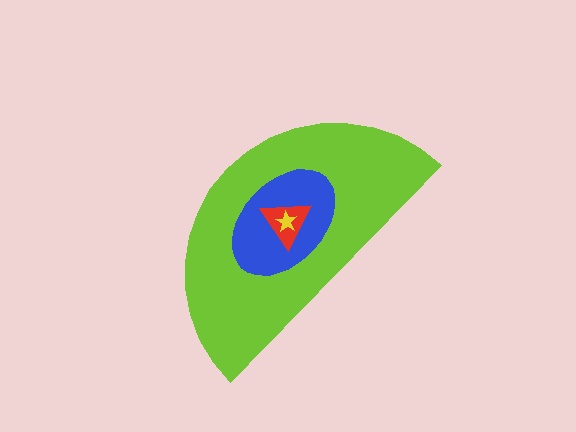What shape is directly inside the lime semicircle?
The blue ellipse.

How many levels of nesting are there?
4.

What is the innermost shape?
The yellow star.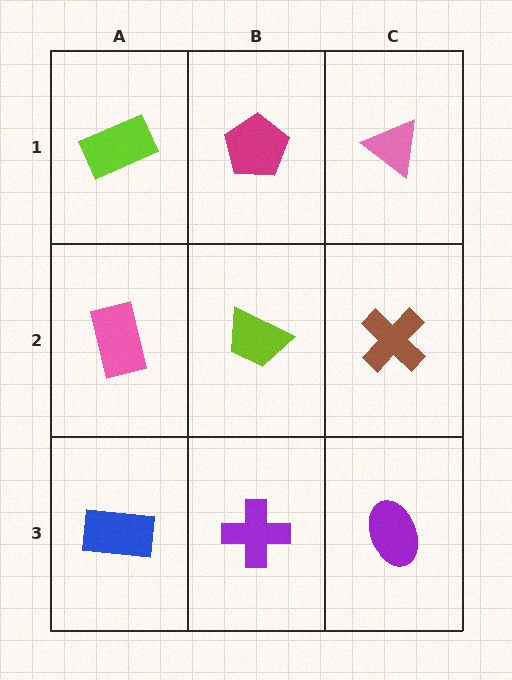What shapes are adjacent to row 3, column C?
A brown cross (row 2, column C), a purple cross (row 3, column B).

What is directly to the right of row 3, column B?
A purple ellipse.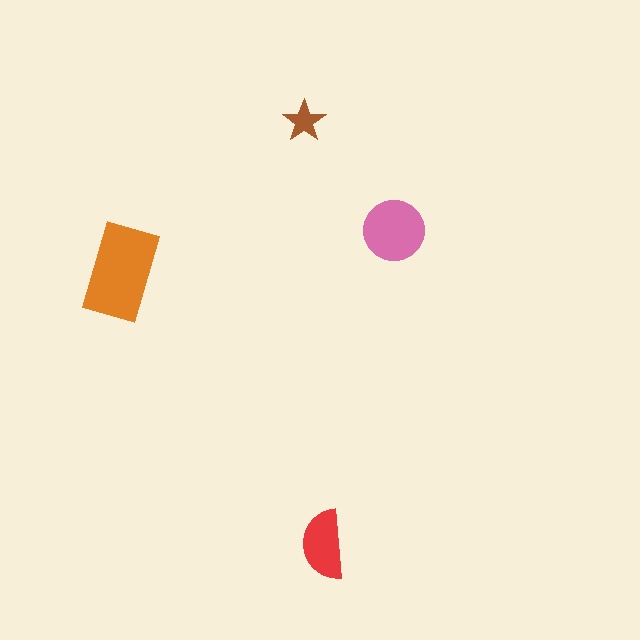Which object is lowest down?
The red semicircle is bottommost.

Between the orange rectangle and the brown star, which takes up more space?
The orange rectangle.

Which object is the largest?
The orange rectangle.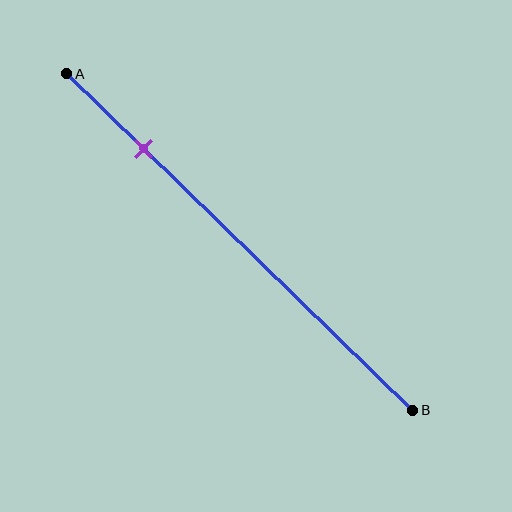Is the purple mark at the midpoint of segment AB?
No, the mark is at about 20% from A, not at the 50% midpoint.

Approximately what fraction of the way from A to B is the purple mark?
The purple mark is approximately 20% of the way from A to B.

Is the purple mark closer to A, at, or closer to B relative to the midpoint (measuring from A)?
The purple mark is closer to point A than the midpoint of segment AB.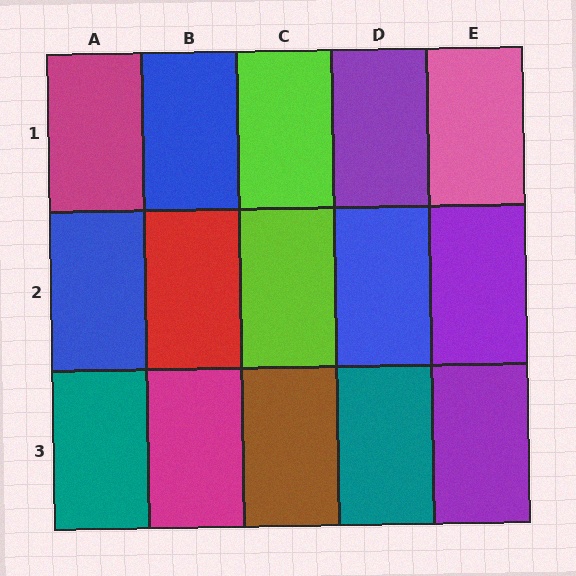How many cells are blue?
3 cells are blue.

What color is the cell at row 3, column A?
Teal.